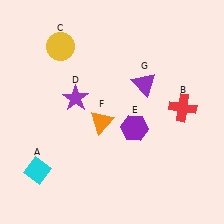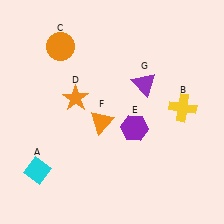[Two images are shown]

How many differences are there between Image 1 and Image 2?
There are 3 differences between the two images.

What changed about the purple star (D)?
In Image 1, D is purple. In Image 2, it changed to orange.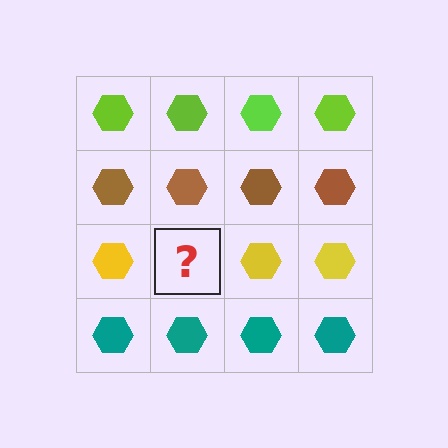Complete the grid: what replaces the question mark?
The question mark should be replaced with a yellow hexagon.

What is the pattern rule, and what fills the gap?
The rule is that each row has a consistent color. The gap should be filled with a yellow hexagon.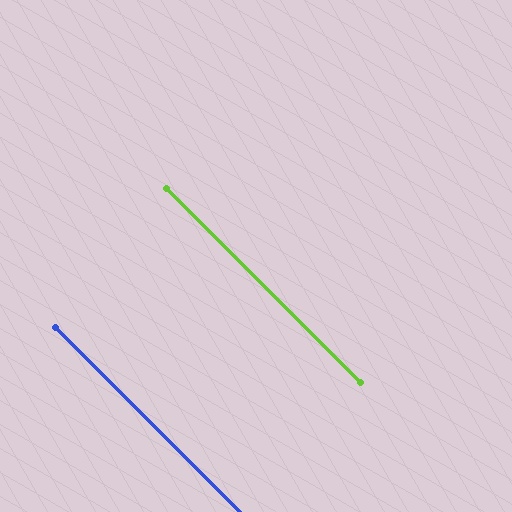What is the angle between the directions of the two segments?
Approximately 0 degrees.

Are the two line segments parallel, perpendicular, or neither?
Parallel — their directions differ by only 0.1°.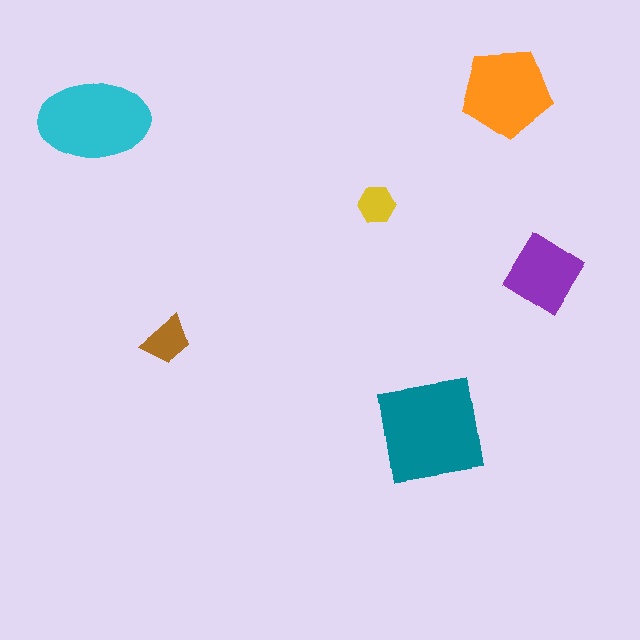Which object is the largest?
The teal square.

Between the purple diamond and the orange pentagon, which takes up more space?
The orange pentagon.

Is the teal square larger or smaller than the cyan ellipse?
Larger.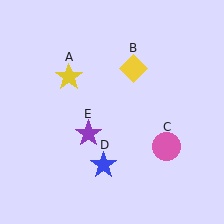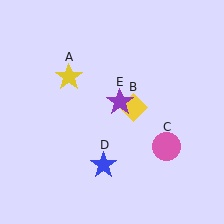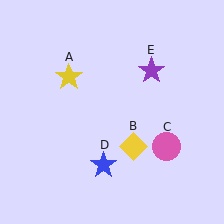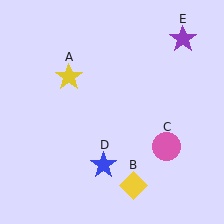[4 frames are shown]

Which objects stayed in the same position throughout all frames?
Yellow star (object A) and pink circle (object C) and blue star (object D) remained stationary.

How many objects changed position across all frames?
2 objects changed position: yellow diamond (object B), purple star (object E).